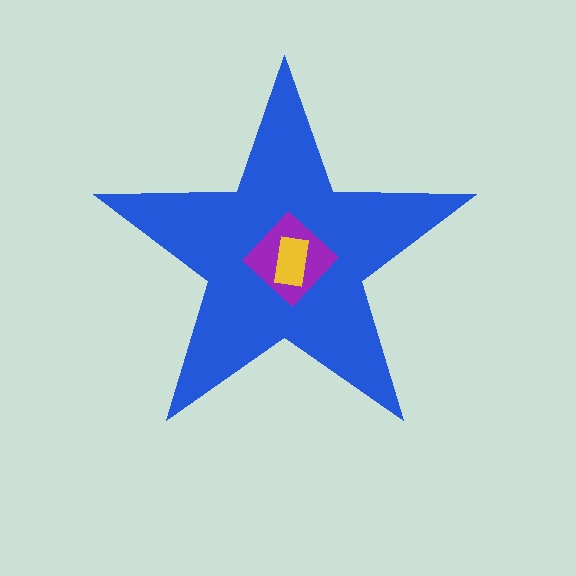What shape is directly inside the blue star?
The purple diamond.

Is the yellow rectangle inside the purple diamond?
Yes.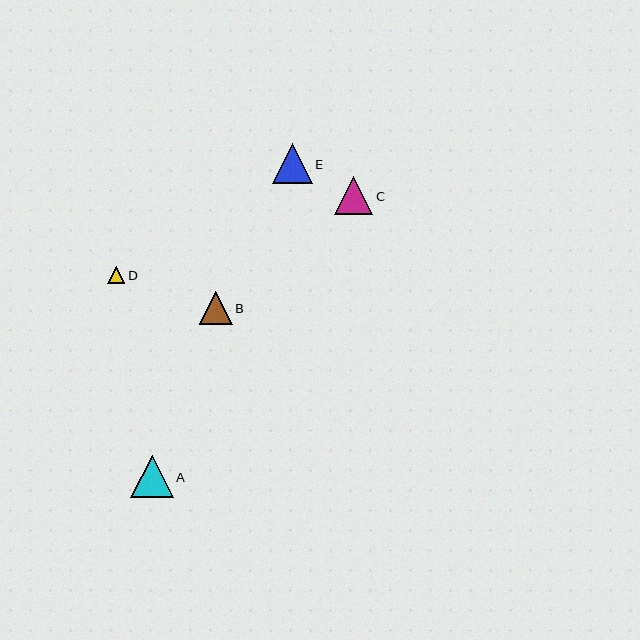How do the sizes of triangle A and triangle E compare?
Triangle A and triangle E are approximately the same size.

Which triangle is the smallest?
Triangle D is the smallest with a size of approximately 17 pixels.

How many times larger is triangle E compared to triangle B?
Triangle E is approximately 1.2 times the size of triangle B.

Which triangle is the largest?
Triangle A is the largest with a size of approximately 42 pixels.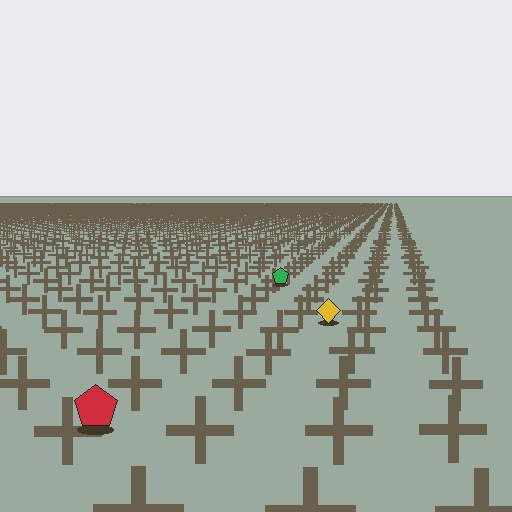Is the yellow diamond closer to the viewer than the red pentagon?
No. The red pentagon is closer — you can tell from the texture gradient: the ground texture is coarser near it.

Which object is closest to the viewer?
The red pentagon is closest. The texture marks near it are larger and more spread out.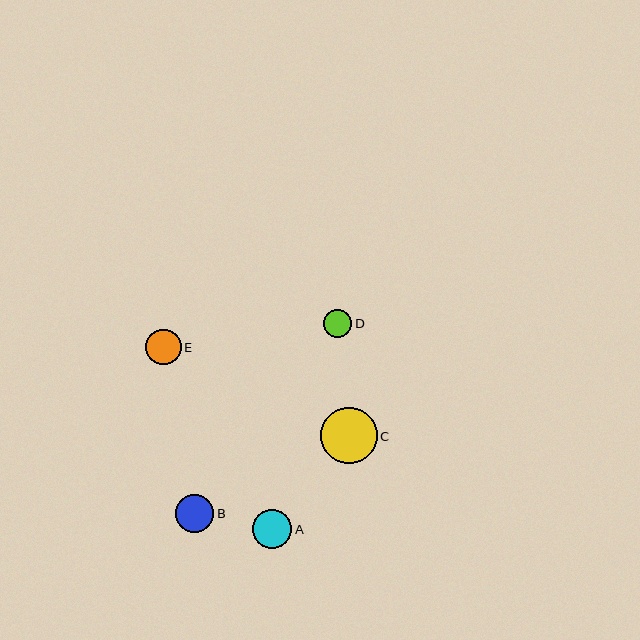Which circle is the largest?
Circle C is the largest with a size of approximately 56 pixels.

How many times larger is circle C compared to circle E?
Circle C is approximately 1.6 times the size of circle E.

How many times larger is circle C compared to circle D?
Circle C is approximately 2.0 times the size of circle D.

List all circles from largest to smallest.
From largest to smallest: C, A, B, E, D.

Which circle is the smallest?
Circle D is the smallest with a size of approximately 28 pixels.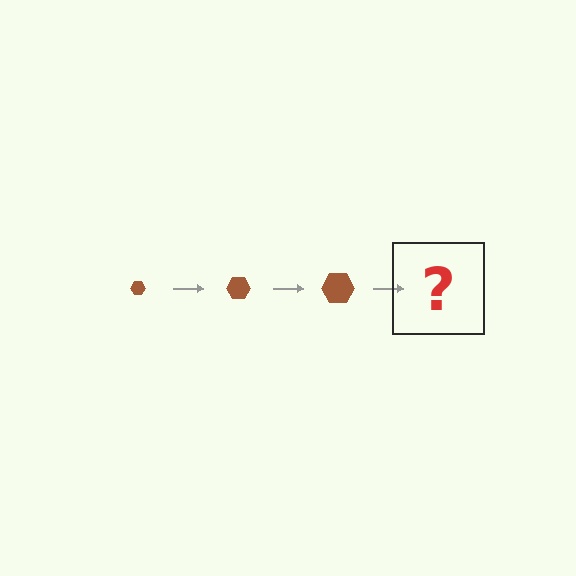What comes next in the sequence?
The next element should be a brown hexagon, larger than the previous one.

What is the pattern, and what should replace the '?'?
The pattern is that the hexagon gets progressively larger each step. The '?' should be a brown hexagon, larger than the previous one.